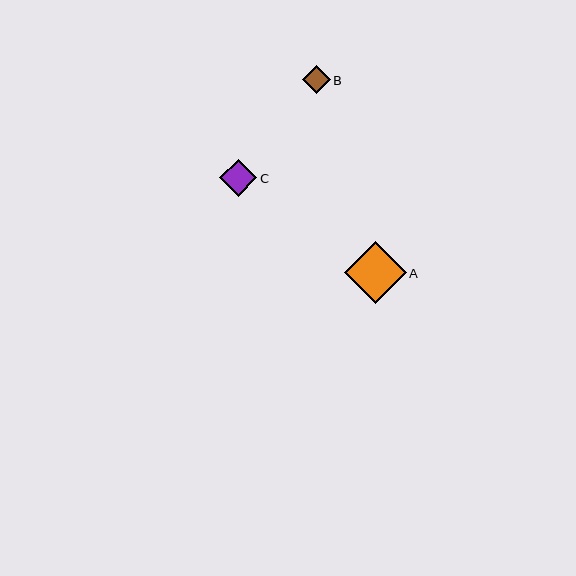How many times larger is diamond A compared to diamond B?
Diamond A is approximately 2.2 times the size of diamond B.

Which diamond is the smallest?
Diamond B is the smallest with a size of approximately 28 pixels.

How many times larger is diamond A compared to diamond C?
Diamond A is approximately 1.6 times the size of diamond C.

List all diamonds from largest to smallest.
From largest to smallest: A, C, B.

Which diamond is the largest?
Diamond A is the largest with a size of approximately 62 pixels.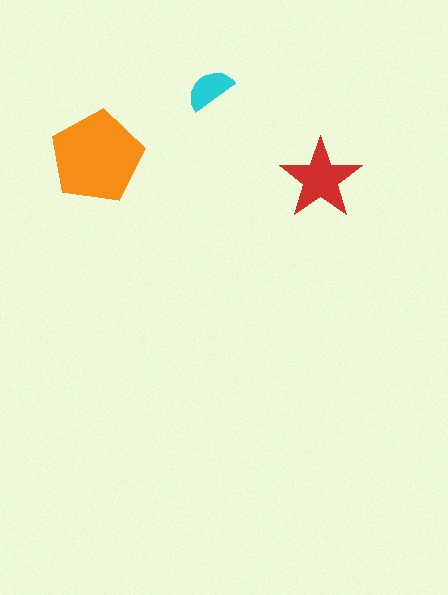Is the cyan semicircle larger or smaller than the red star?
Smaller.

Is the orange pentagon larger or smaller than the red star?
Larger.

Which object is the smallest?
The cyan semicircle.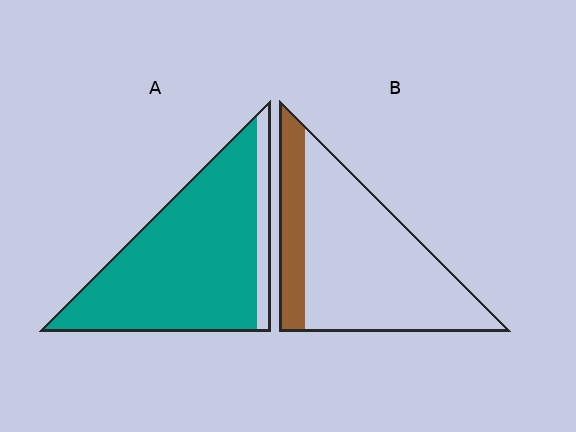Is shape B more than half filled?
No.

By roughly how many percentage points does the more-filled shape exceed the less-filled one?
By roughly 65 percentage points (A over B).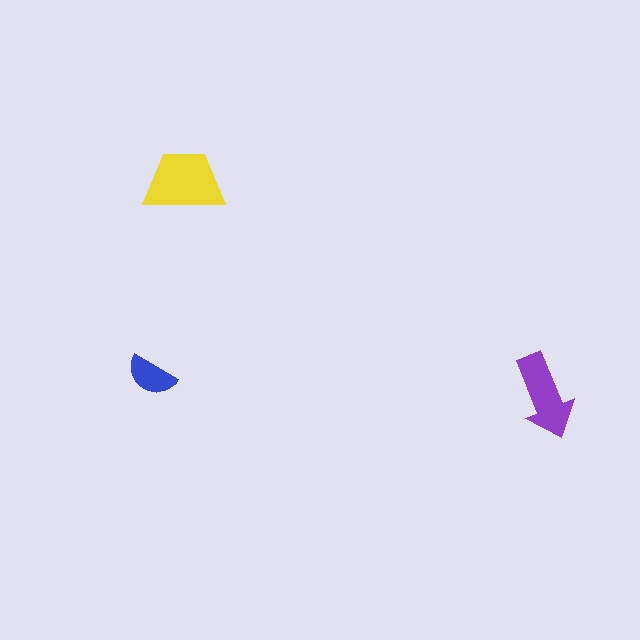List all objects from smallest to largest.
The blue semicircle, the purple arrow, the yellow trapezoid.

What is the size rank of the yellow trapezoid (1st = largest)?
1st.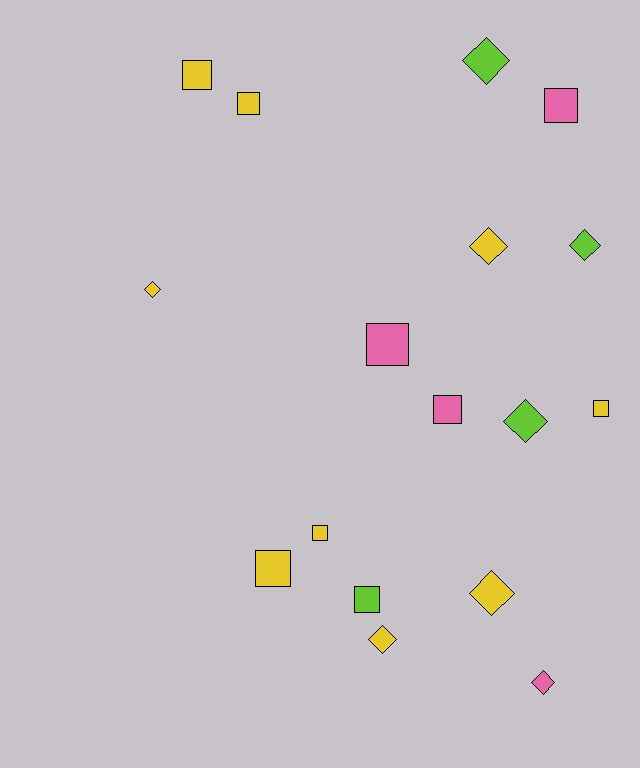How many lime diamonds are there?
There are 3 lime diamonds.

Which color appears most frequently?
Yellow, with 9 objects.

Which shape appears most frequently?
Square, with 9 objects.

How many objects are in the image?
There are 17 objects.